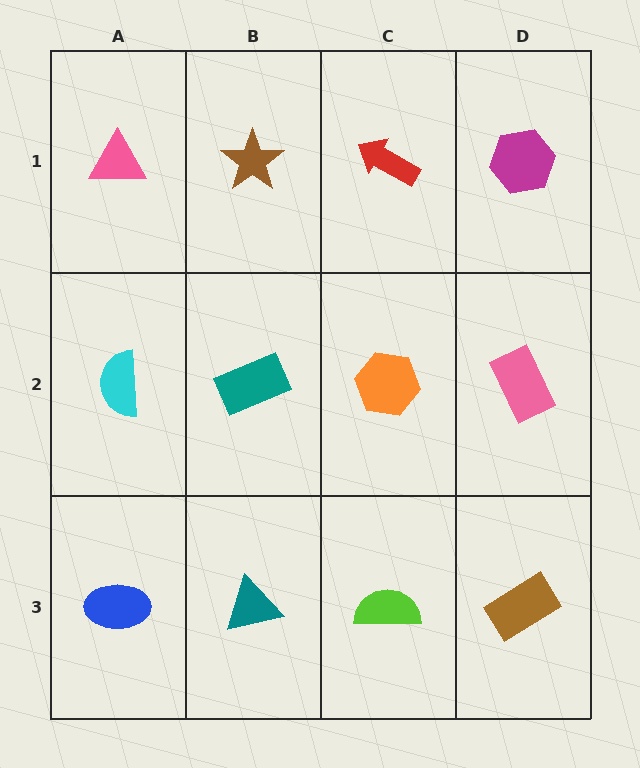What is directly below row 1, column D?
A pink rectangle.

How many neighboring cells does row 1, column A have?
2.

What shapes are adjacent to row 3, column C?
An orange hexagon (row 2, column C), a teal triangle (row 3, column B), a brown rectangle (row 3, column D).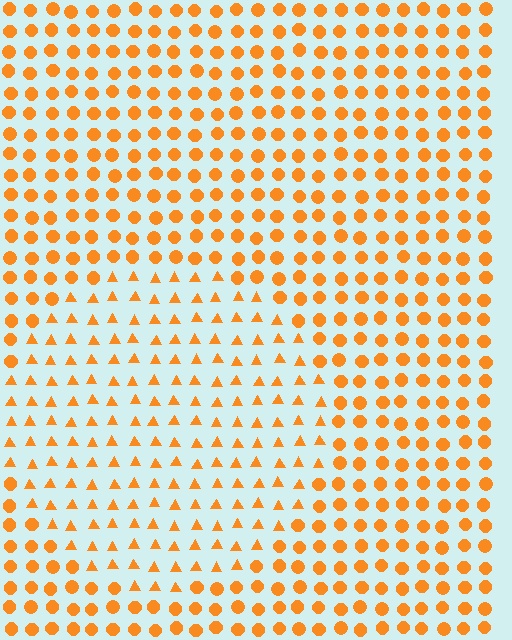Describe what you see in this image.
The image is filled with small orange elements arranged in a uniform grid. A circle-shaped region contains triangles, while the surrounding area contains circles. The boundary is defined purely by the change in element shape.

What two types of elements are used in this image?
The image uses triangles inside the circle region and circles outside it.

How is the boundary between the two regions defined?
The boundary is defined by a change in element shape: triangles inside vs. circles outside. All elements share the same color and spacing.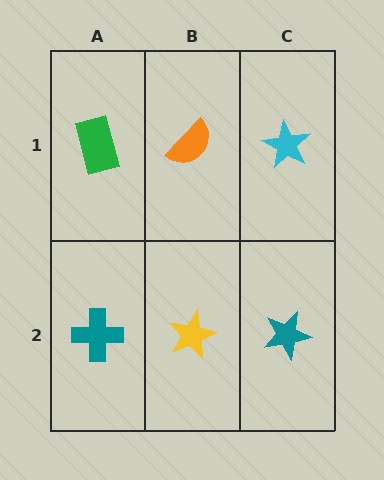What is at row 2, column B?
A yellow star.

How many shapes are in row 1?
3 shapes.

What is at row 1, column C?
A cyan star.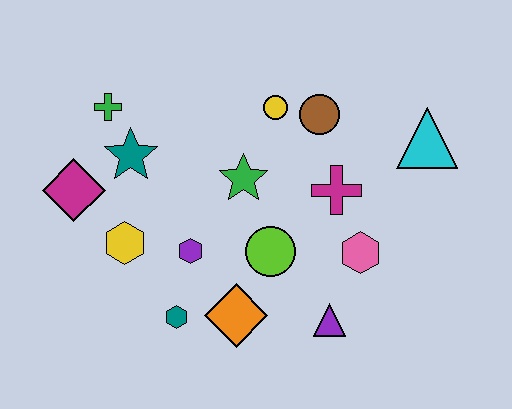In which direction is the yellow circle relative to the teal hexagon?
The yellow circle is above the teal hexagon.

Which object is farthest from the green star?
The cyan triangle is farthest from the green star.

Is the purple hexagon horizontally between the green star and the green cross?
Yes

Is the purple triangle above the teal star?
No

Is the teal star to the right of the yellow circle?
No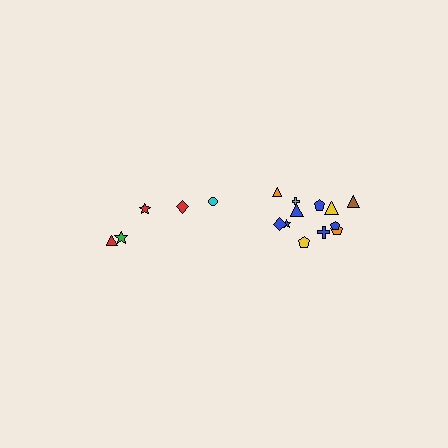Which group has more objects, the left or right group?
The right group.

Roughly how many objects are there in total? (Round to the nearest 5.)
Roughly 15 objects in total.